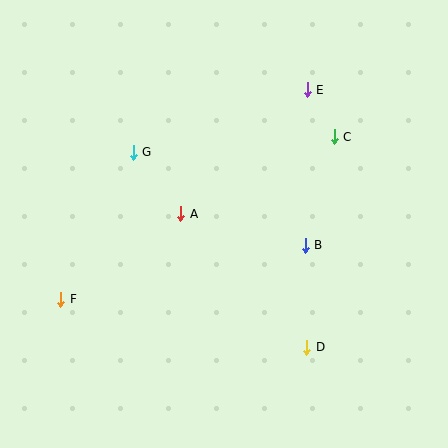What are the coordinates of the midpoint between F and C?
The midpoint between F and C is at (197, 218).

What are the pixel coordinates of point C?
Point C is at (334, 137).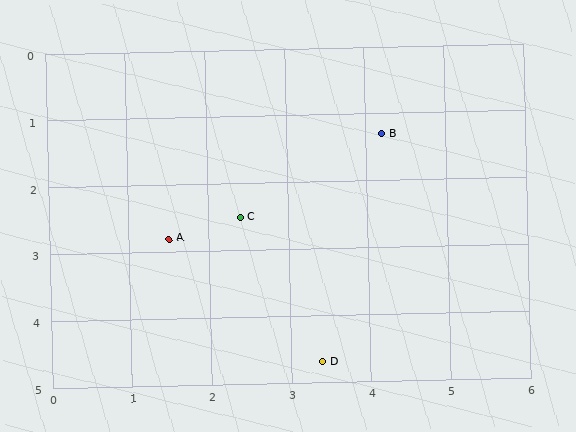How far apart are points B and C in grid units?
Points B and C are about 2.2 grid units apart.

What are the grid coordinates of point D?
Point D is at approximately (3.4, 4.7).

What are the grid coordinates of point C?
Point C is at approximately (2.4, 2.5).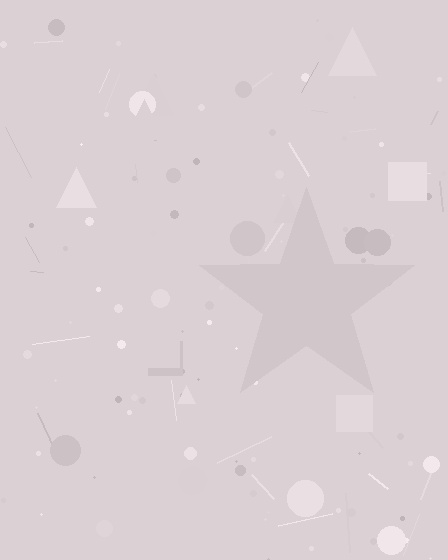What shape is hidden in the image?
A star is hidden in the image.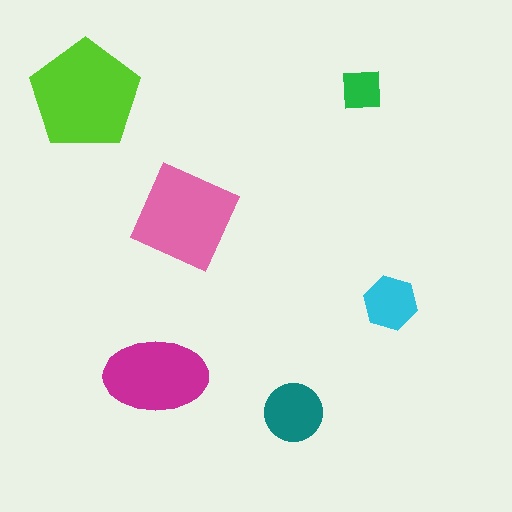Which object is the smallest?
The green square.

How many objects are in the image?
There are 6 objects in the image.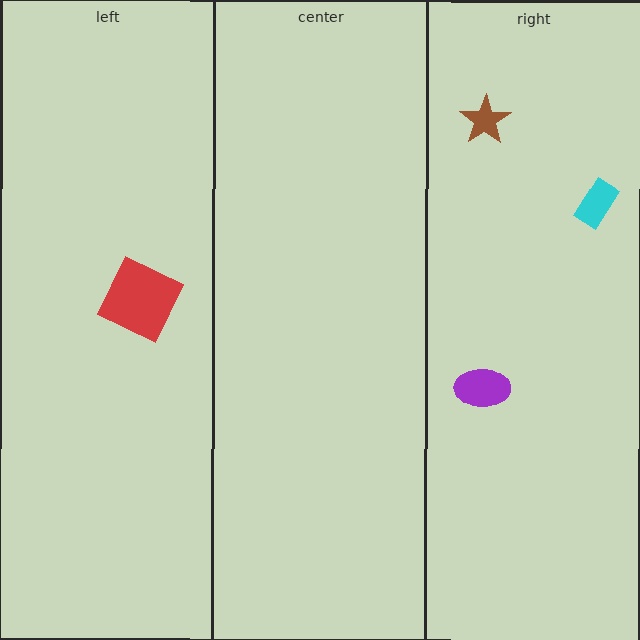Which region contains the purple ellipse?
The right region.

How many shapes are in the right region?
3.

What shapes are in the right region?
The purple ellipse, the brown star, the cyan rectangle.